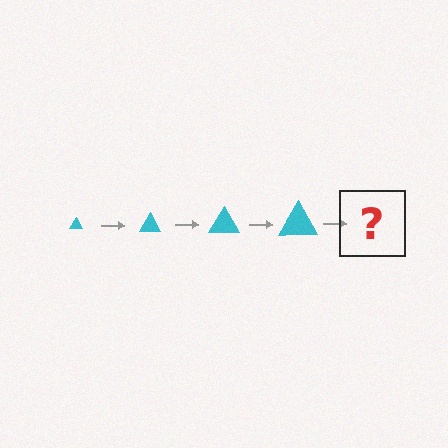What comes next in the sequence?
The next element should be a cyan triangle, larger than the previous one.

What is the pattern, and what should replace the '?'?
The pattern is that the triangle gets progressively larger each step. The '?' should be a cyan triangle, larger than the previous one.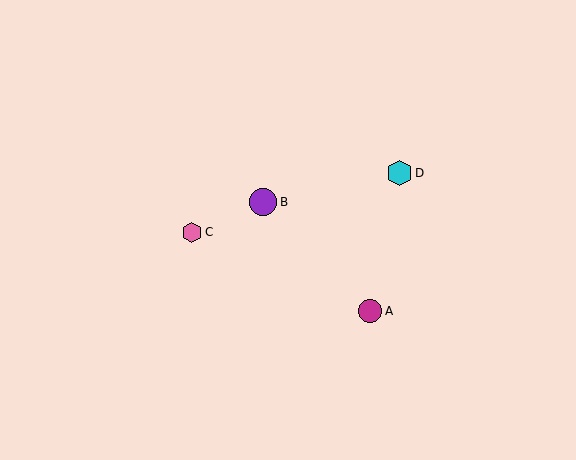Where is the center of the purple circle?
The center of the purple circle is at (263, 202).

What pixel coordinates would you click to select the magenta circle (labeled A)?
Click at (370, 311) to select the magenta circle A.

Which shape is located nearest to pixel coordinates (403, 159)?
The cyan hexagon (labeled D) at (399, 173) is nearest to that location.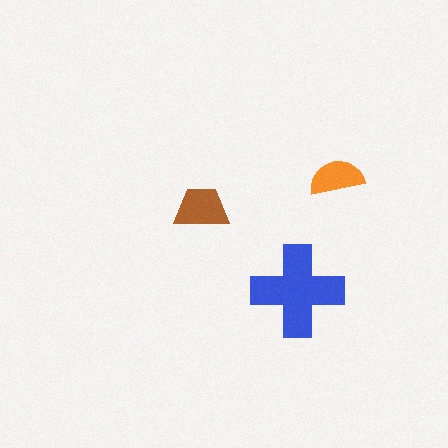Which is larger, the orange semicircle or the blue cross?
The blue cross.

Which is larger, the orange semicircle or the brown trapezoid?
The brown trapezoid.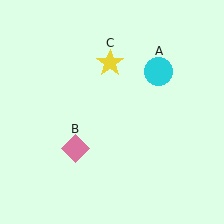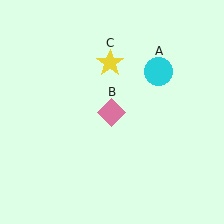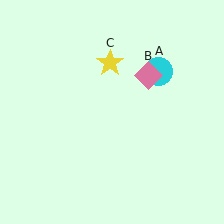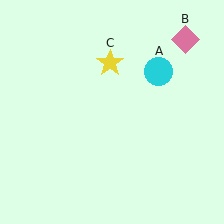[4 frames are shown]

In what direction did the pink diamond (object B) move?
The pink diamond (object B) moved up and to the right.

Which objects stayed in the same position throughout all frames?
Cyan circle (object A) and yellow star (object C) remained stationary.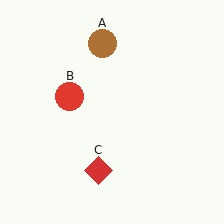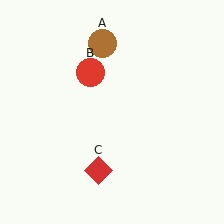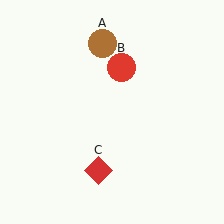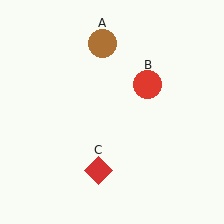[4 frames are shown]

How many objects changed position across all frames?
1 object changed position: red circle (object B).